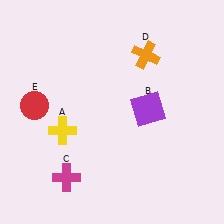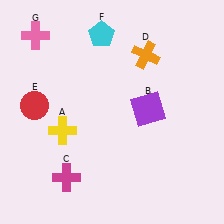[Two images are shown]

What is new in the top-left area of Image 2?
A pink cross (G) was added in the top-left area of Image 2.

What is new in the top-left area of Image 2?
A cyan pentagon (F) was added in the top-left area of Image 2.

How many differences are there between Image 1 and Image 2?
There are 2 differences between the two images.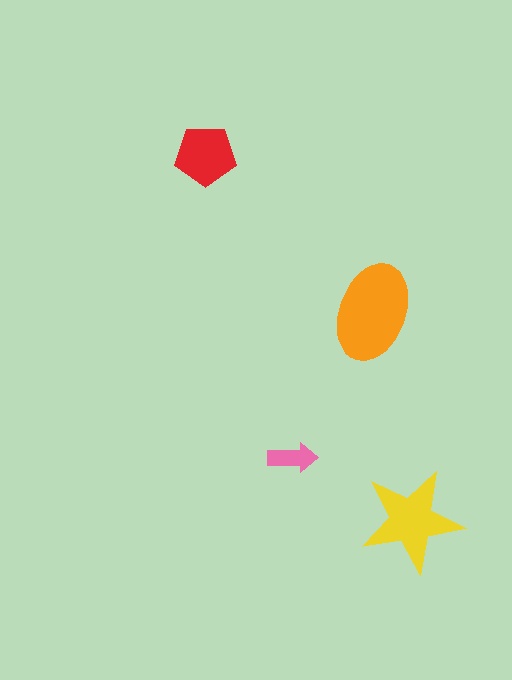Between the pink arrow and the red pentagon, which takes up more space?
The red pentagon.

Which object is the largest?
The orange ellipse.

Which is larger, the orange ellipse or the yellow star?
The orange ellipse.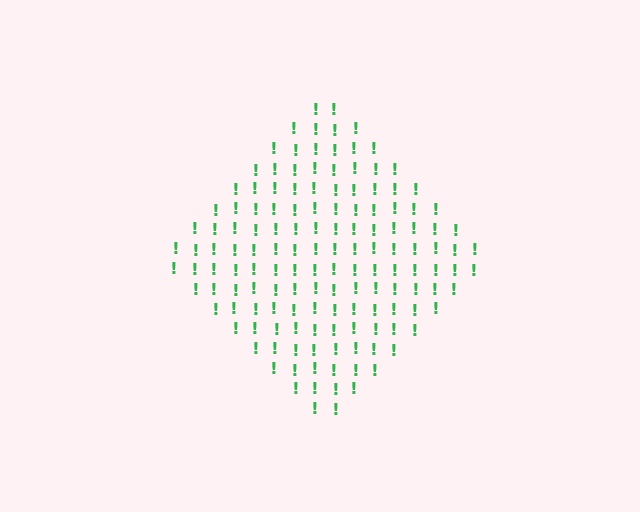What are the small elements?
The small elements are exclamation marks.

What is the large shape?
The large shape is a diamond.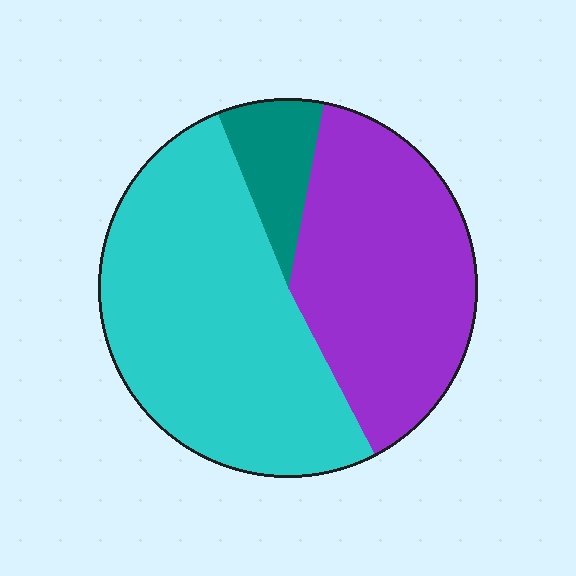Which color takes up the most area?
Cyan, at roughly 50%.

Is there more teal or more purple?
Purple.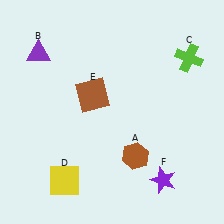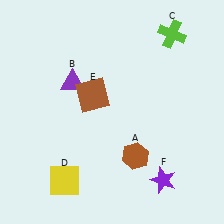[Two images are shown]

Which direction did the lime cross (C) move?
The lime cross (C) moved up.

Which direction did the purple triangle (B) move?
The purple triangle (B) moved right.